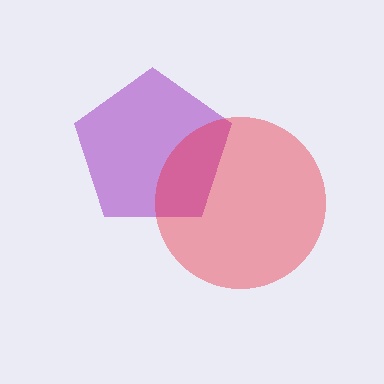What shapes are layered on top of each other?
The layered shapes are: a purple pentagon, a red circle.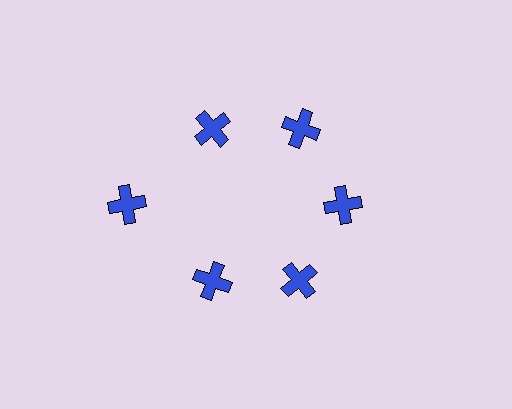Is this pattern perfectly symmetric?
No. The 6 blue crosses are arranged in a ring, but one element near the 9 o'clock position is pushed outward from the center, breaking the 6-fold rotational symmetry.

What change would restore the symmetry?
The symmetry would be restored by moving it inward, back onto the ring so that all 6 crosses sit at equal angles and equal distance from the center.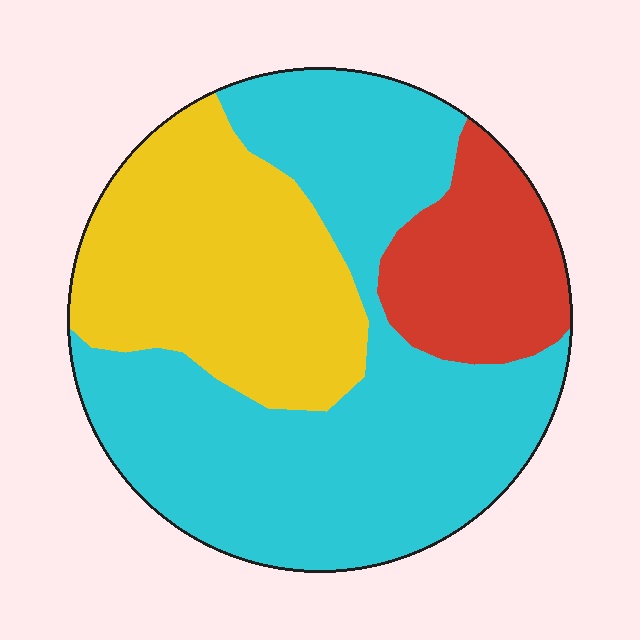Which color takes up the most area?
Cyan, at roughly 55%.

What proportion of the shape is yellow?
Yellow covers 30% of the shape.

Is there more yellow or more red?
Yellow.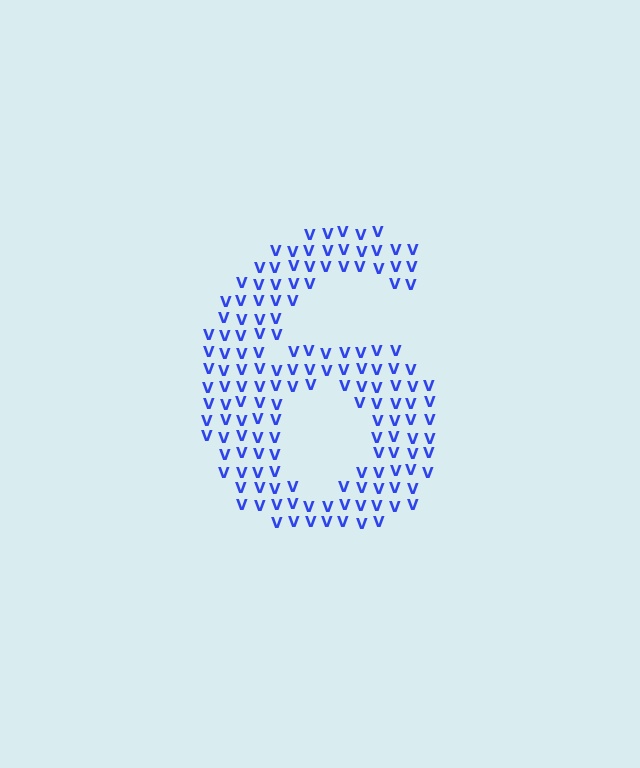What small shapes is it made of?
It is made of small letter V's.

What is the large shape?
The large shape is the digit 6.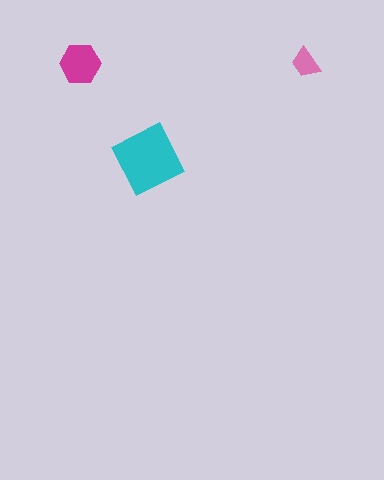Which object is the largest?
The cyan square.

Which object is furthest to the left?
The magenta hexagon is leftmost.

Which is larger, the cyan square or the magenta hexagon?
The cyan square.